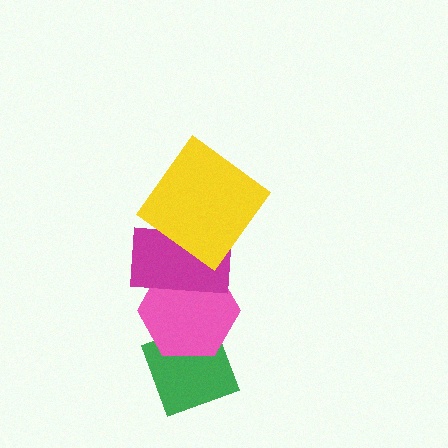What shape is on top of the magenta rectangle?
The yellow diamond is on top of the magenta rectangle.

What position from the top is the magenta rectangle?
The magenta rectangle is 2nd from the top.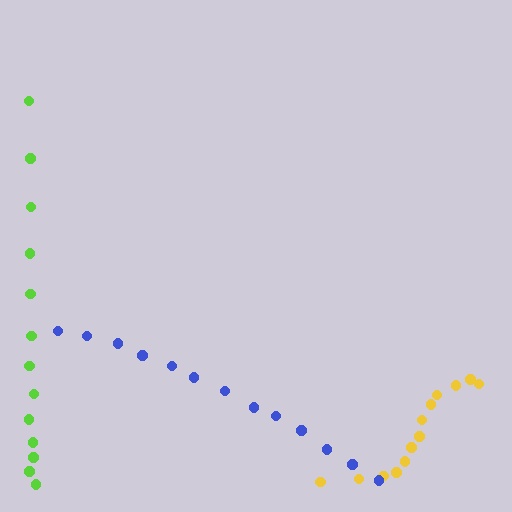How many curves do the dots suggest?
There are 3 distinct paths.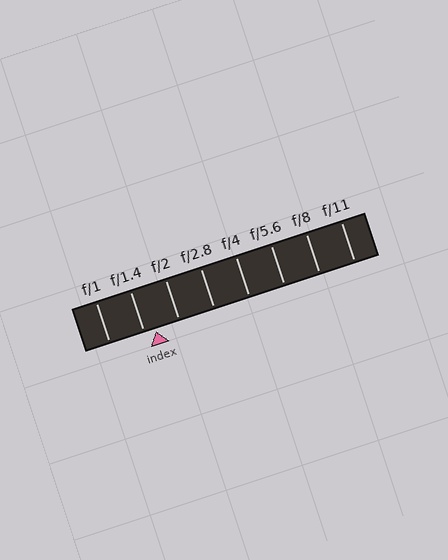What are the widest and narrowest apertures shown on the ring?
The widest aperture shown is f/1 and the narrowest is f/11.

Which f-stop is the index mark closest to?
The index mark is closest to f/1.4.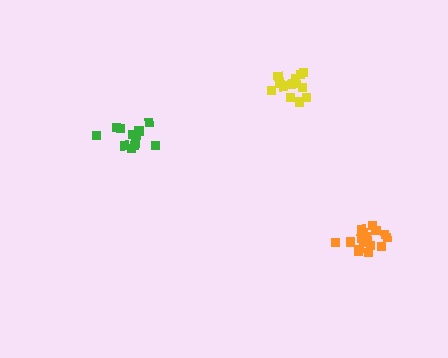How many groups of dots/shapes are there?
There are 3 groups.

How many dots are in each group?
Group 1: 17 dots, Group 2: 14 dots, Group 3: 14 dots (45 total).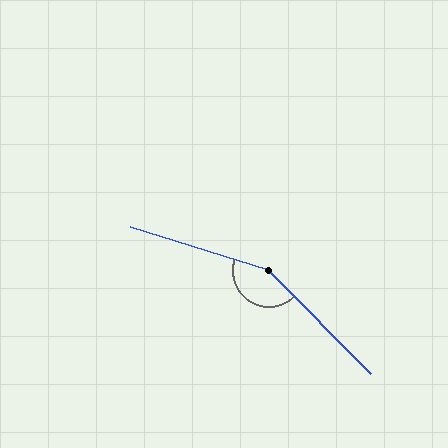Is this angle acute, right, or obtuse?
It is obtuse.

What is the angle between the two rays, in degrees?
Approximately 152 degrees.